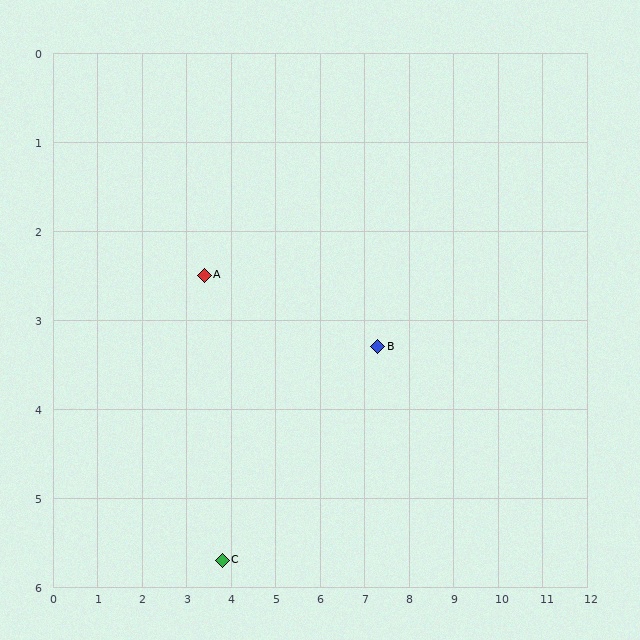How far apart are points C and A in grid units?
Points C and A are about 3.2 grid units apart.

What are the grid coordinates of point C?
Point C is at approximately (3.8, 5.7).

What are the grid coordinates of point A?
Point A is at approximately (3.4, 2.5).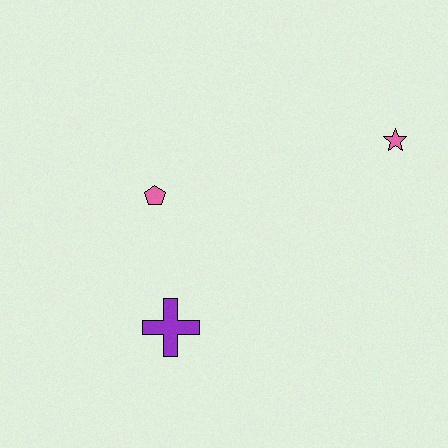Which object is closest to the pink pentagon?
The purple cross is closest to the pink pentagon.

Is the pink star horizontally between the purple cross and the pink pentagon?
No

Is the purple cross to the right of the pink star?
No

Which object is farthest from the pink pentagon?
The pink star is farthest from the pink pentagon.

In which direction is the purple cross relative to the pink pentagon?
The purple cross is below the pink pentagon.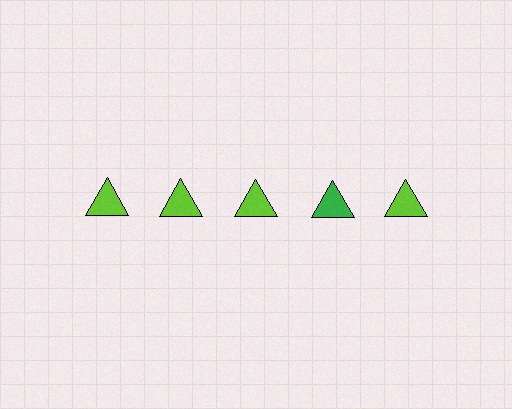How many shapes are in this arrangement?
There are 5 shapes arranged in a grid pattern.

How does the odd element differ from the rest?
It has a different color: green instead of lime.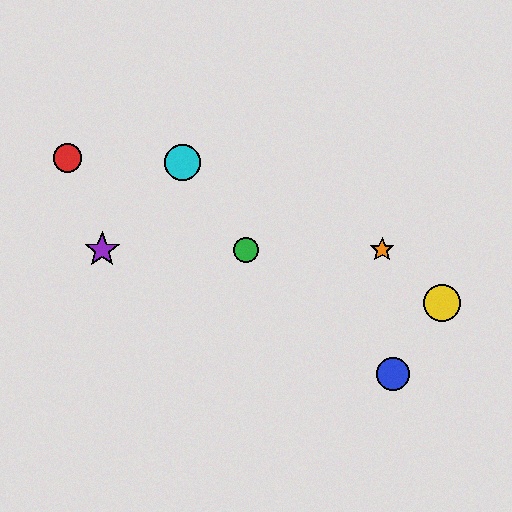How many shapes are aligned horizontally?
3 shapes (the green circle, the purple star, the orange star) are aligned horizontally.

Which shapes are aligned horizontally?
The green circle, the purple star, the orange star are aligned horizontally.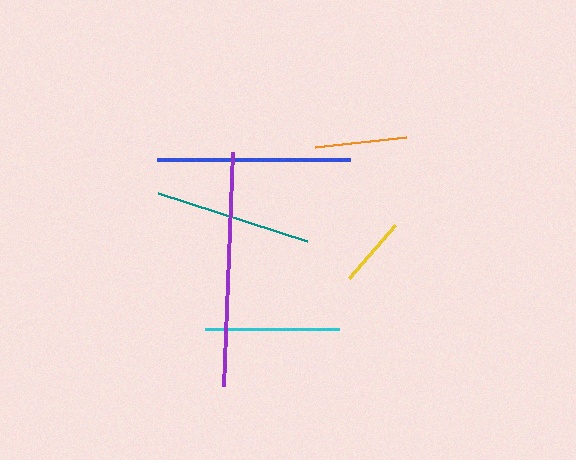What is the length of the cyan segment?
The cyan segment is approximately 134 pixels long.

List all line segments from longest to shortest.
From longest to shortest: purple, blue, teal, cyan, orange, yellow.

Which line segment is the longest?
The purple line is the longest at approximately 234 pixels.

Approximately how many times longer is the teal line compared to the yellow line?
The teal line is approximately 2.2 times the length of the yellow line.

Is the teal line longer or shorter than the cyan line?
The teal line is longer than the cyan line.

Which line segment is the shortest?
The yellow line is the shortest at approximately 71 pixels.